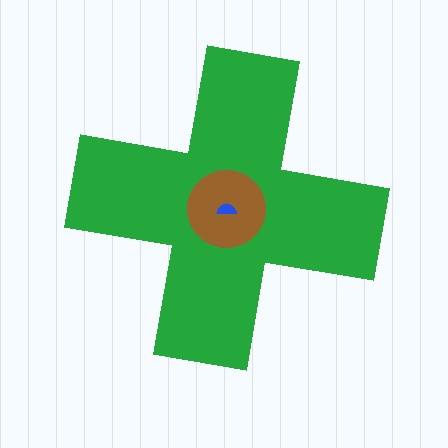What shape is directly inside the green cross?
The brown circle.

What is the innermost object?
The blue semicircle.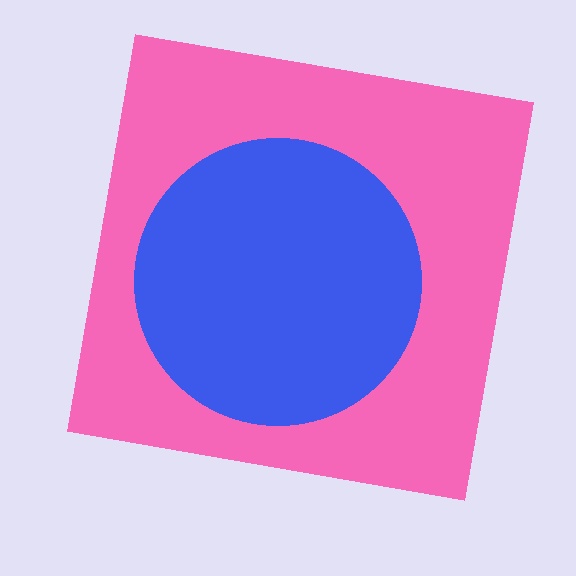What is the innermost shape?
The blue circle.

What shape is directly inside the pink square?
The blue circle.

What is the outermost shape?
The pink square.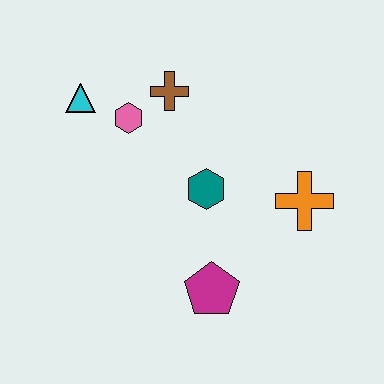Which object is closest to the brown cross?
The pink hexagon is closest to the brown cross.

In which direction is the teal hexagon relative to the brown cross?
The teal hexagon is below the brown cross.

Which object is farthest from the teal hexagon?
The cyan triangle is farthest from the teal hexagon.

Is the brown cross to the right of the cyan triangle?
Yes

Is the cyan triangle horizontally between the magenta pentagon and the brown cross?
No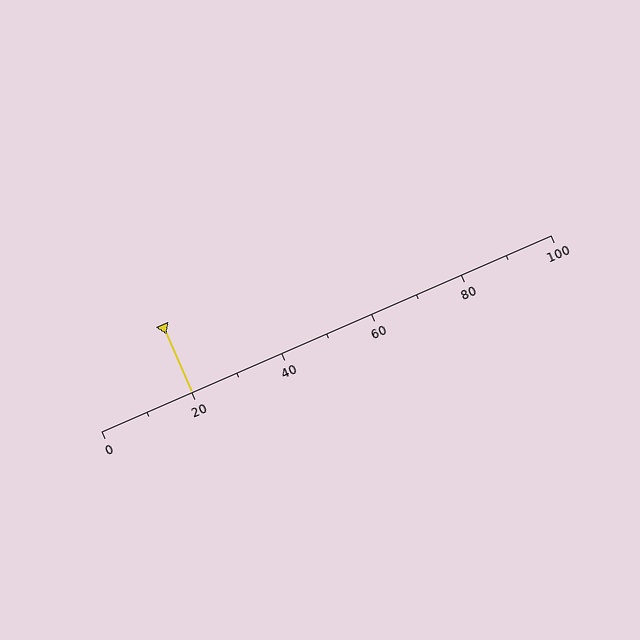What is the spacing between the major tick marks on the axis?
The major ticks are spaced 20 apart.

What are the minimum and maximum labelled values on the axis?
The axis runs from 0 to 100.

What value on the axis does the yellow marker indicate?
The marker indicates approximately 20.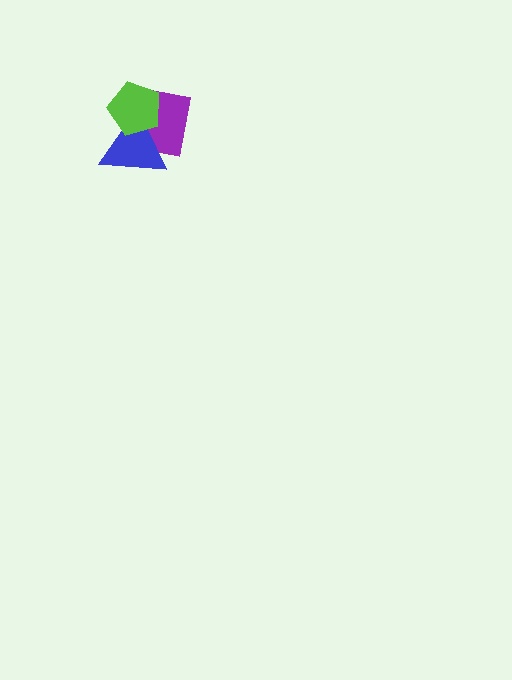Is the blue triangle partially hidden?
Yes, it is partially covered by another shape.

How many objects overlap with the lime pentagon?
2 objects overlap with the lime pentagon.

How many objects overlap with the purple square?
2 objects overlap with the purple square.